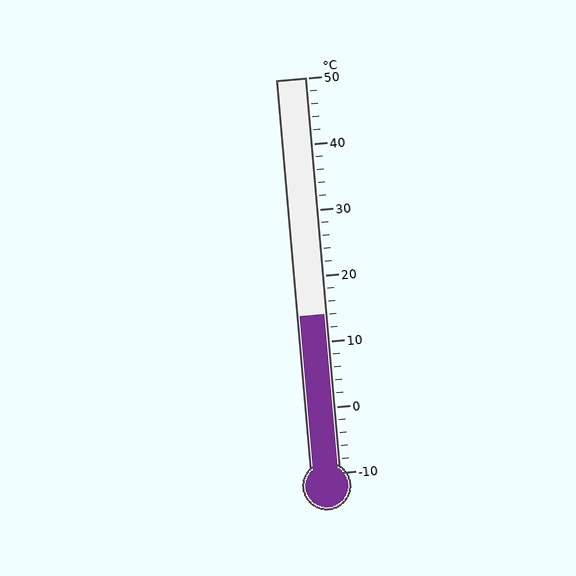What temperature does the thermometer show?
The thermometer shows approximately 14°C.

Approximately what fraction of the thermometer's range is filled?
The thermometer is filled to approximately 40% of its range.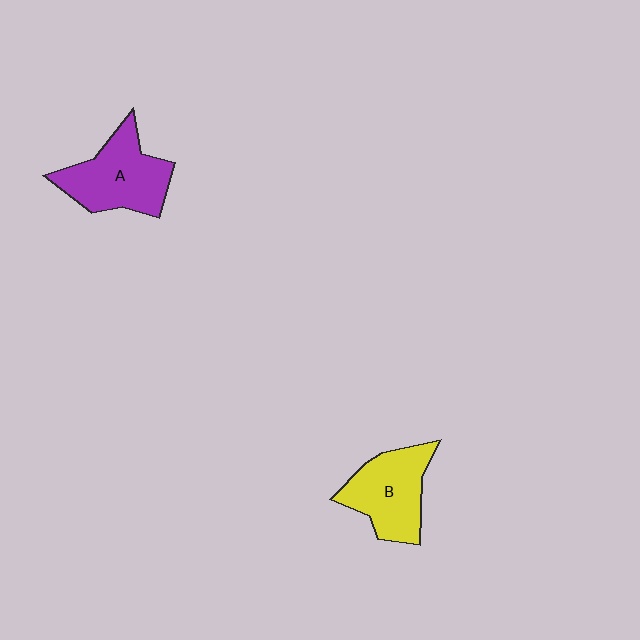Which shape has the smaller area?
Shape B (yellow).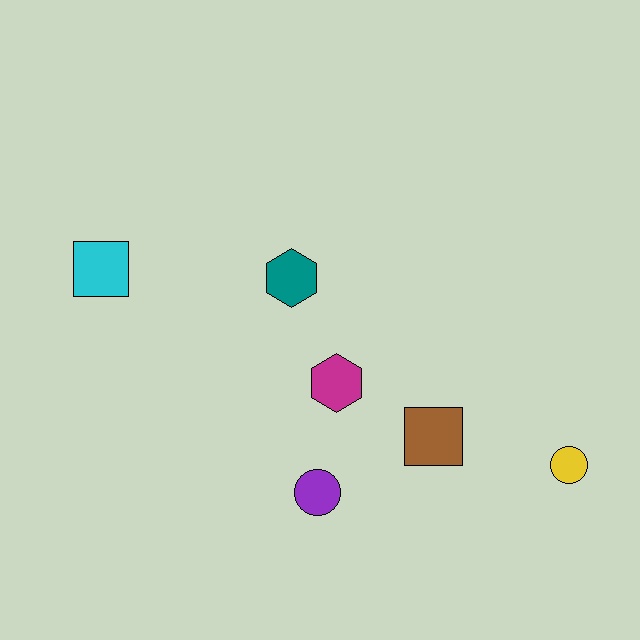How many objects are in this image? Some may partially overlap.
There are 6 objects.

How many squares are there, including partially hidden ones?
There are 2 squares.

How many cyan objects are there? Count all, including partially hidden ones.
There is 1 cyan object.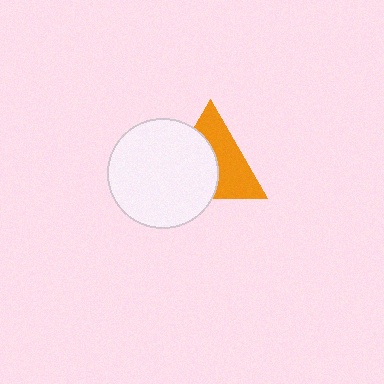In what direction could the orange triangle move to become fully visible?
The orange triangle could move toward the upper-right. That would shift it out from behind the white circle entirely.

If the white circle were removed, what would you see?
You would see the complete orange triangle.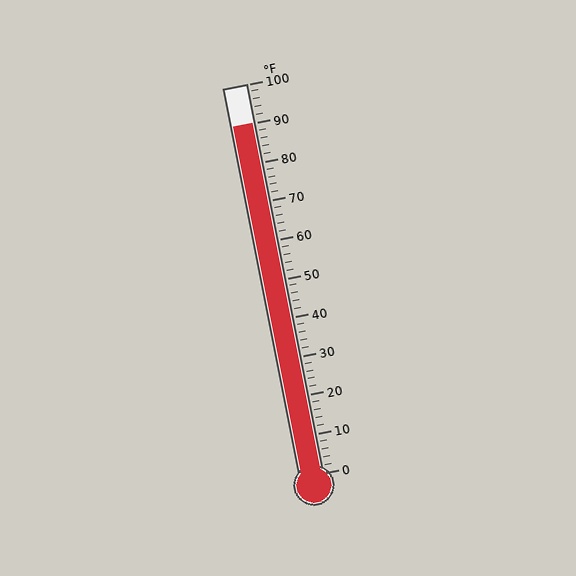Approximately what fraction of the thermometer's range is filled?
The thermometer is filled to approximately 90% of its range.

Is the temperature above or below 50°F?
The temperature is above 50°F.